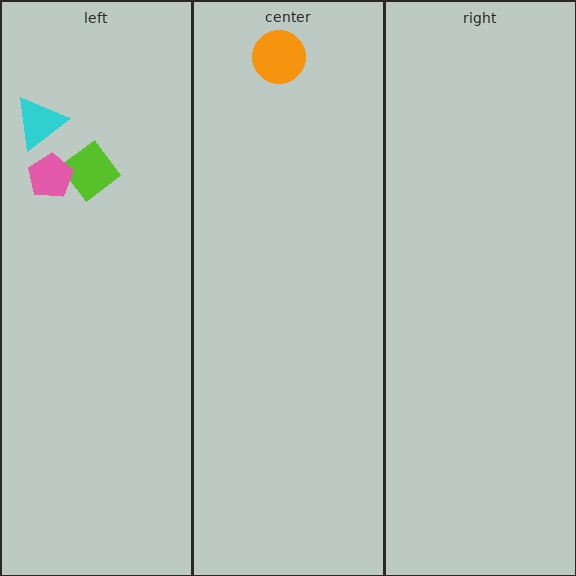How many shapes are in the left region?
3.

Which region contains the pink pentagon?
The left region.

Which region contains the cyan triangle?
The left region.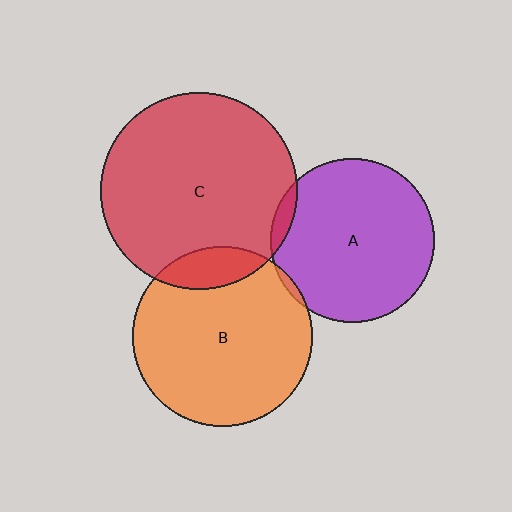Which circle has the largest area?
Circle C (red).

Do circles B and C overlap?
Yes.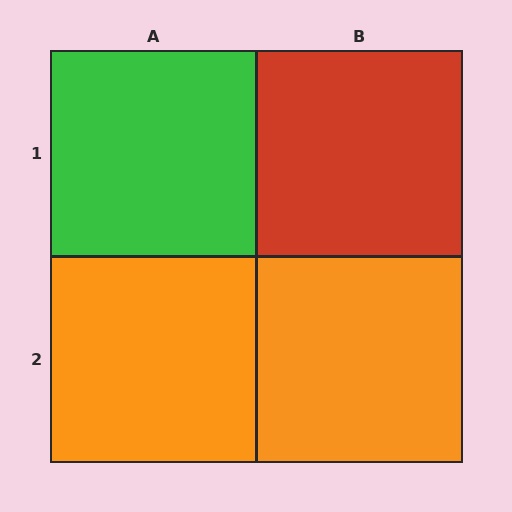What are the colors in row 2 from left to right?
Orange, orange.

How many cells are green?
1 cell is green.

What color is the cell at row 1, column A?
Green.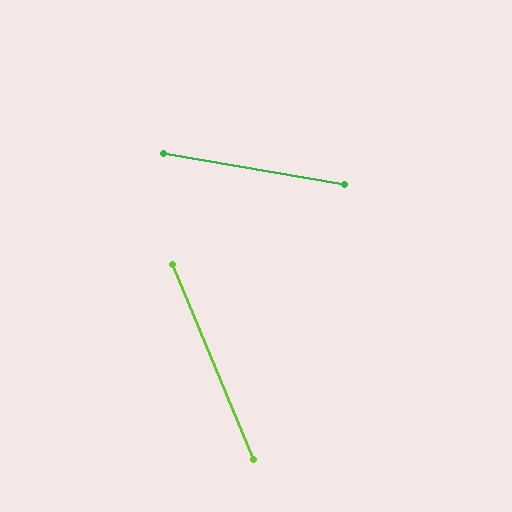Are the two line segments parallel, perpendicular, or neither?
Neither parallel nor perpendicular — they differ by about 58°.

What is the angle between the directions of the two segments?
Approximately 58 degrees.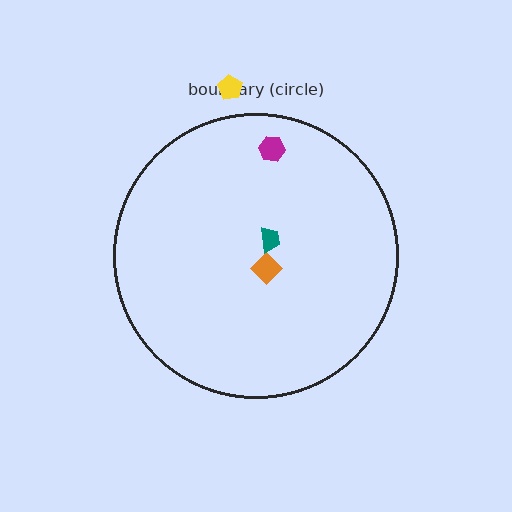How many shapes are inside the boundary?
3 inside, 1 outside.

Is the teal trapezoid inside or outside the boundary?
Inside.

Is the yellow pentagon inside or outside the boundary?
Outside.